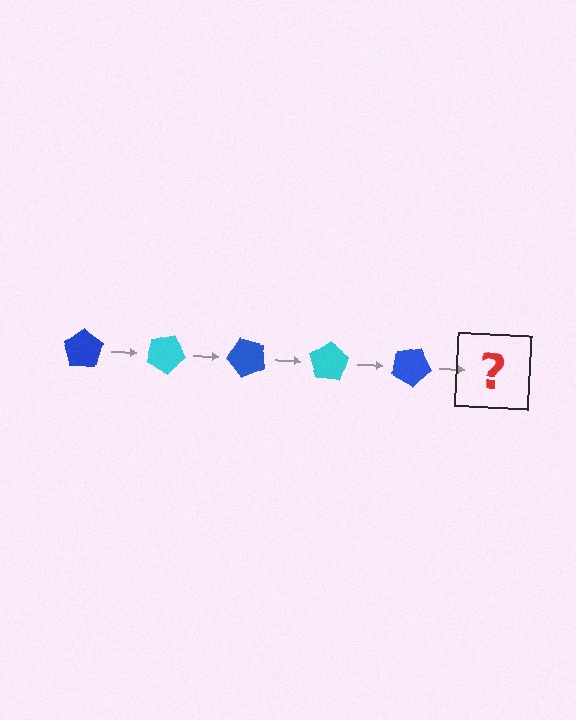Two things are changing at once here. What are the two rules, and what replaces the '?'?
The two rules are that it rotates 25 degrees each step and the color cycles through blue and cyan. The '?' should be a cyan pentagon, rotated 125 degrees from the start.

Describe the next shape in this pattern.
It should be a cyan pentagon, rotated 125 degrees from the start.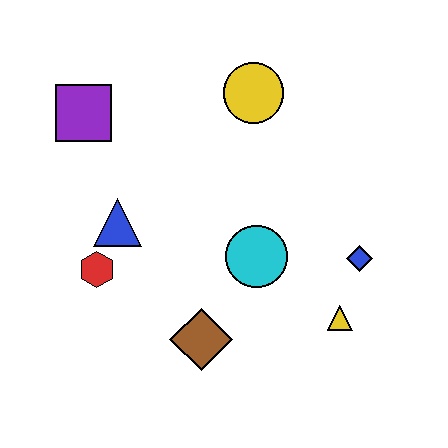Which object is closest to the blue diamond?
The yellow triangle is closest to the blue diamond.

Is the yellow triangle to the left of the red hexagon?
No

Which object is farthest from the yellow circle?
The brown diamond is farthest from the yellow circle.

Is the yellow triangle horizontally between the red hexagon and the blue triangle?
No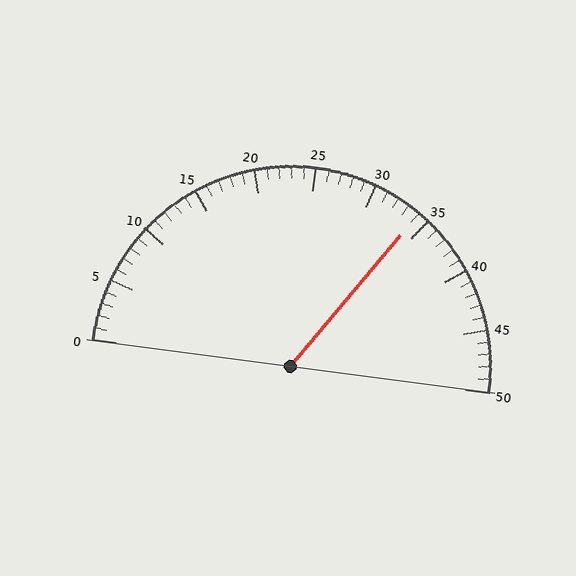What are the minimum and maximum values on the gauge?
The gauge ranges from 0 to 50.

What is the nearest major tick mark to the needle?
The nearest major tick mark is 35.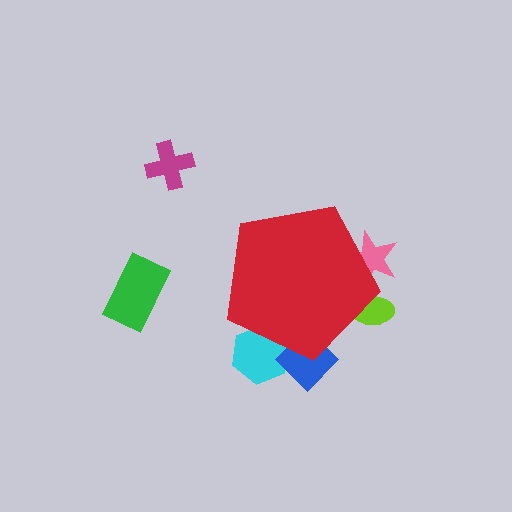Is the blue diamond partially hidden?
Yes, the blue diamond is partially hidden behind the red pentagon.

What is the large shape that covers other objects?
A red pentagon.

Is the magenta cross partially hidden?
No, the magenta cross is fully visible.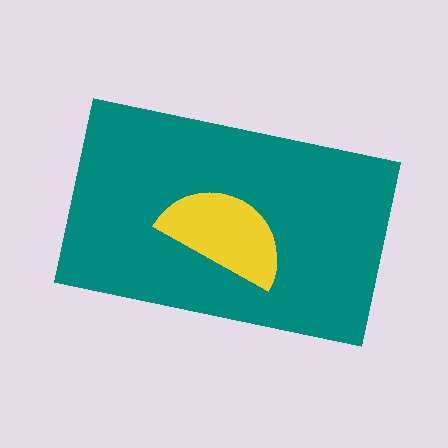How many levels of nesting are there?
2.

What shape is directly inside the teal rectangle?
The yellow semicircle.